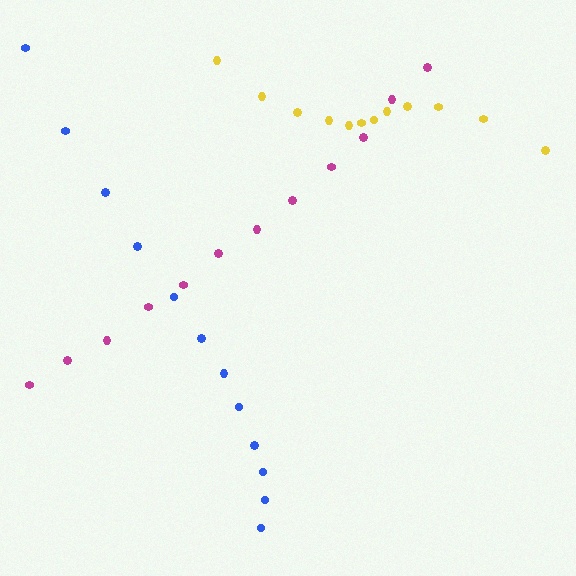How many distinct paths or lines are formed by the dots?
There are 3 distinct paths.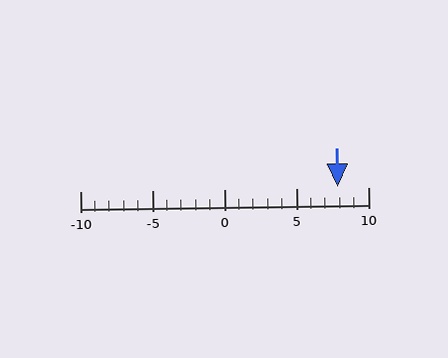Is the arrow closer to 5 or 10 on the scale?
The arrow is closer to 10.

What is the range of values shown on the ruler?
The ruler shows values from -10 to 10.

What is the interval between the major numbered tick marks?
The major tick marks are spaced 5 units apart.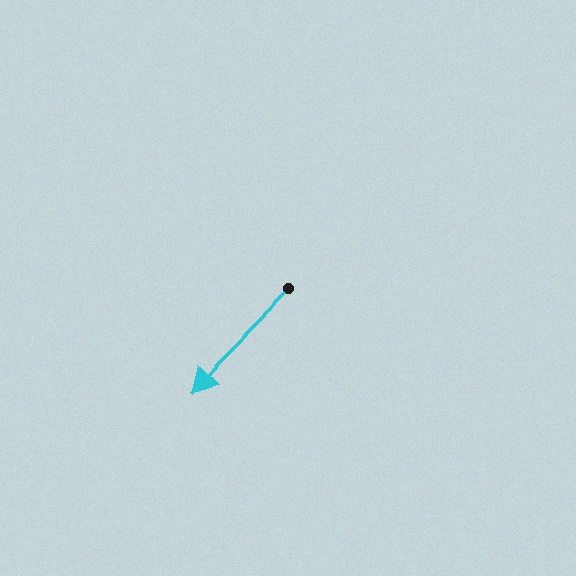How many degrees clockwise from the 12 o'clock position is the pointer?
Approximately 224 degrees.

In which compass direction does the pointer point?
Southwest.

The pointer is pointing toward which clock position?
Roughly 7 o'clock.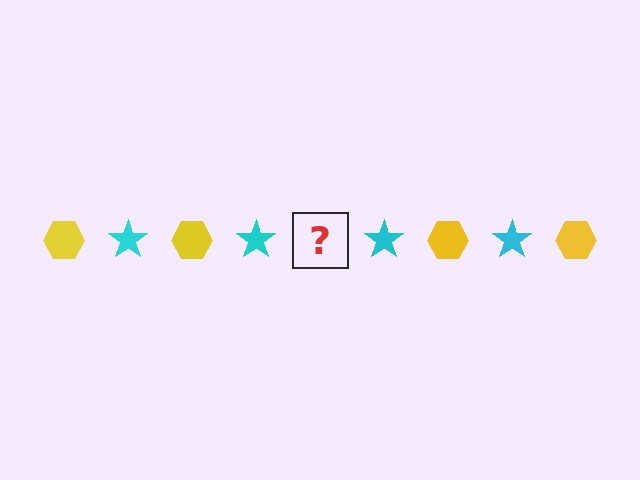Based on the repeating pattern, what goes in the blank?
The blank should be a yellow hexagon.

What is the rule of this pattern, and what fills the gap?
The rule is that the pattern alternates between yellow hexagon and cyan star. The gap should be filled with a yellow hexagon.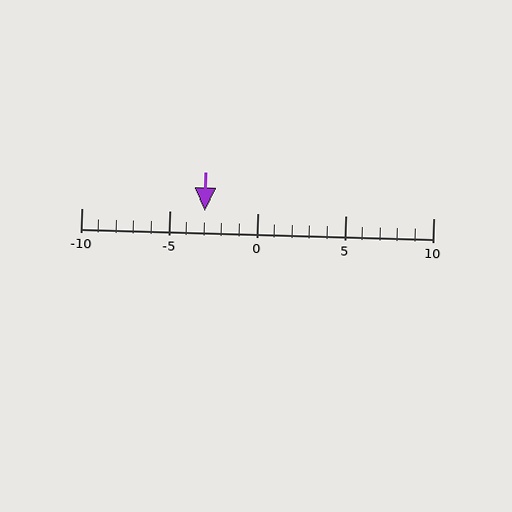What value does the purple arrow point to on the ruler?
The purple arrow points to approximately -3.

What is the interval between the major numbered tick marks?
The major tick marks are spaced 5 units apart.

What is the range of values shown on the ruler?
The ruler shows values from -10 to 10.